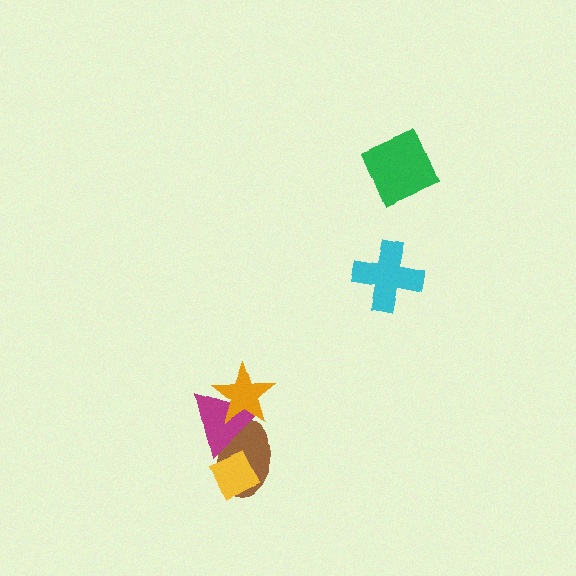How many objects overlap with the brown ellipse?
3 objects overlap with the brown ellipse.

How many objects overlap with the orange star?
2 objects overlap with the orange star.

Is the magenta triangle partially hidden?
Yes, it is partially covered by another shape.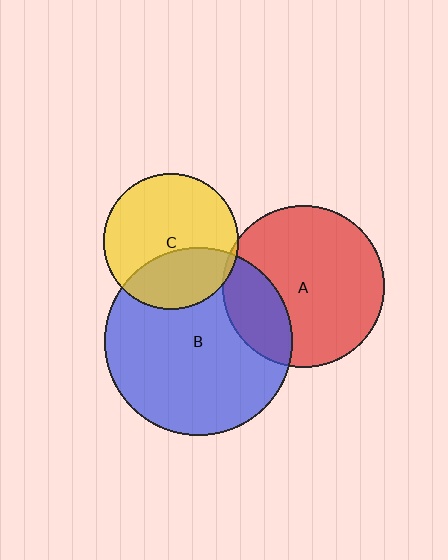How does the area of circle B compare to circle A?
Approximately 1.3 times.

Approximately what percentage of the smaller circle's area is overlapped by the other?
Approximately 35%.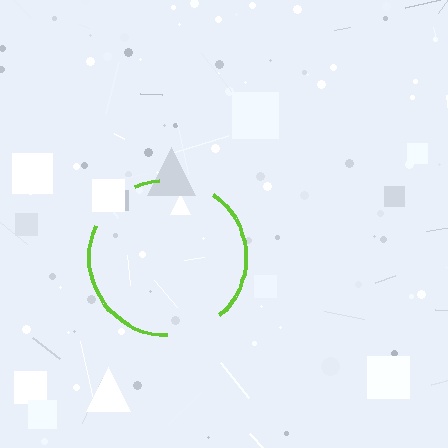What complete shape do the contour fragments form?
The contour fragments form a circle.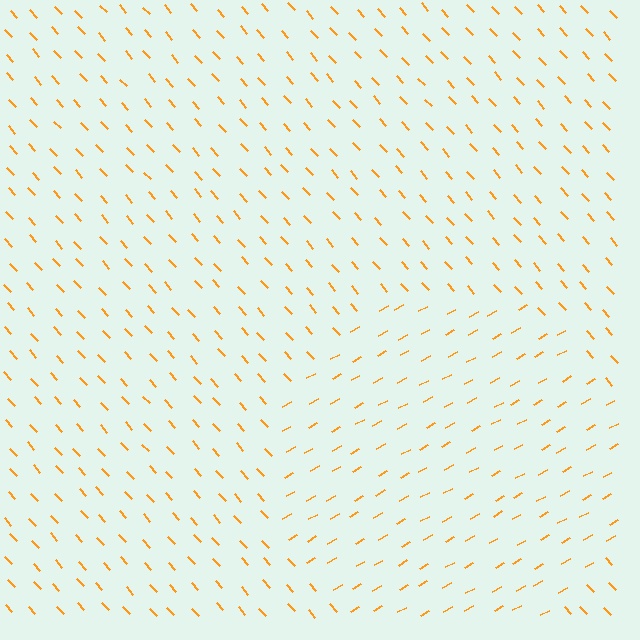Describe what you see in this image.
The image is filled with small orange line segments. A circle region in the image has lines oriented differently from the surrounding lines, creating a visible texture boundary.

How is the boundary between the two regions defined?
The boundary is defined purely by a change in line orientation (approximately 77 degrees difference). All lines are the same color and thickness.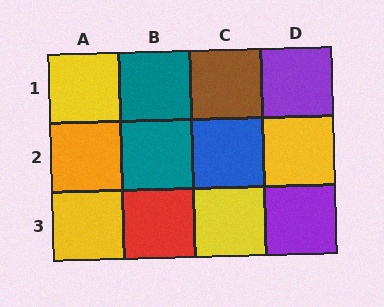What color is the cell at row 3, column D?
Purple.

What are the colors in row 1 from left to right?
Yellow, teal, brown, purple.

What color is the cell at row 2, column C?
Blue.